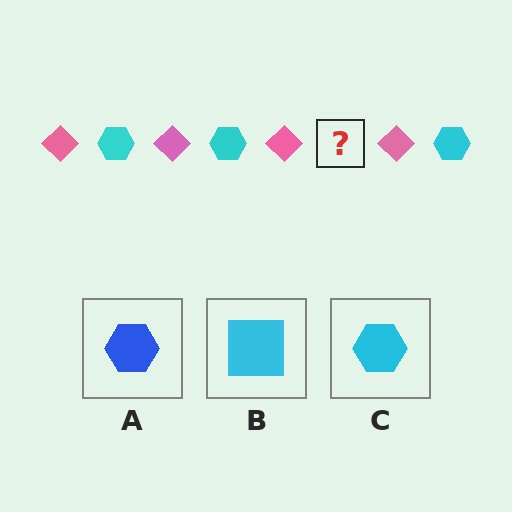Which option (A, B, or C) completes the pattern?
C.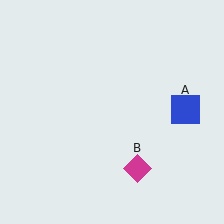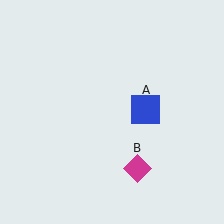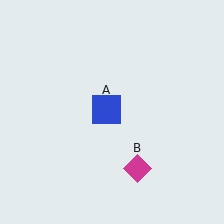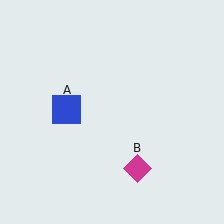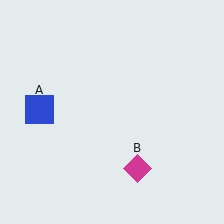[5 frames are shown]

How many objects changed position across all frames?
1 object changed position: blue square (object A).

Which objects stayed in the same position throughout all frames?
Magenta diamond (object B) remained stationary.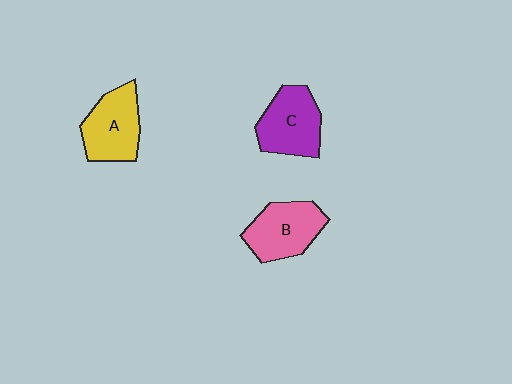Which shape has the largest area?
Shape C (purple).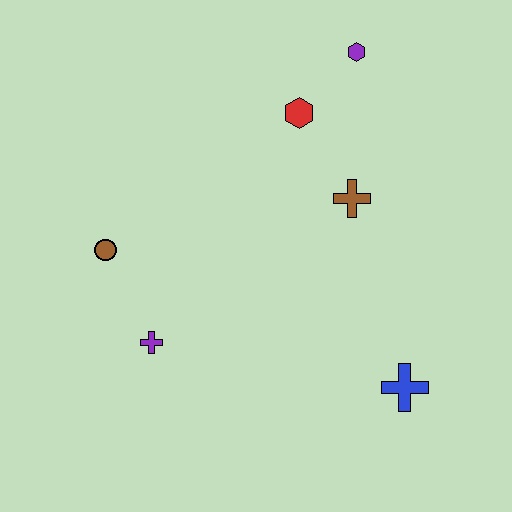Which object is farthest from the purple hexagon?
The purple cross is farthest from the purple hexagon.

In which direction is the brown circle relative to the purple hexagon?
The brown circle is to the left of the purple hexagon.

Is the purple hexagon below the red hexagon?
No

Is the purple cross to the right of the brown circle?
Yes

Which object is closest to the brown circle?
The purple cross is closest to the brown circle.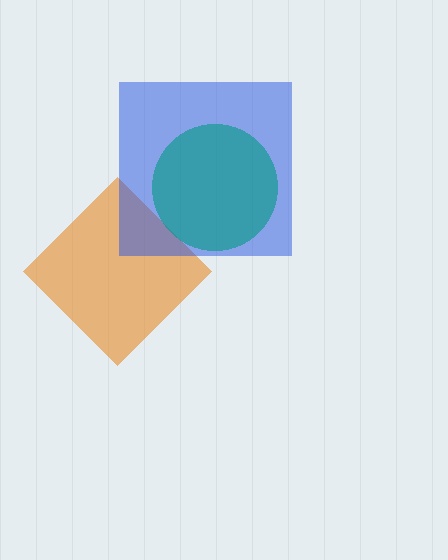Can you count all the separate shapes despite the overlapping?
Yes, there are 3 separate shapes.